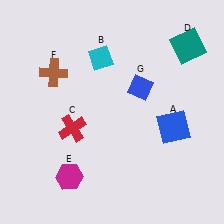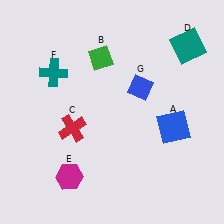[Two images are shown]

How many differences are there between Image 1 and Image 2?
There are 2 differences between the two images.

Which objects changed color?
B changed from cyan to green. F changed from brown to teal.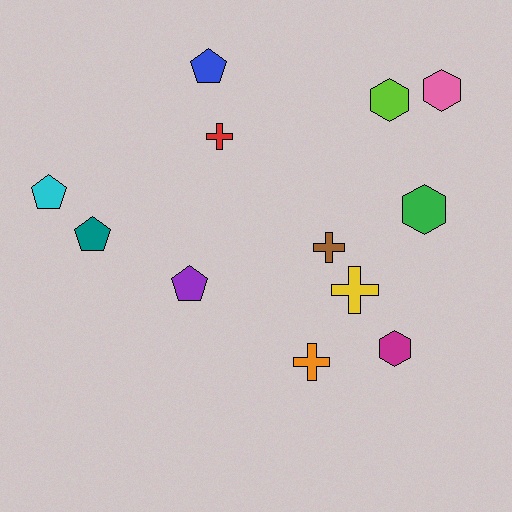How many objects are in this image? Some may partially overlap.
There are 12 objects.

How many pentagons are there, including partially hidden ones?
There are 4 pentagons.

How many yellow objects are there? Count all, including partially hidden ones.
There is 1 yellow object.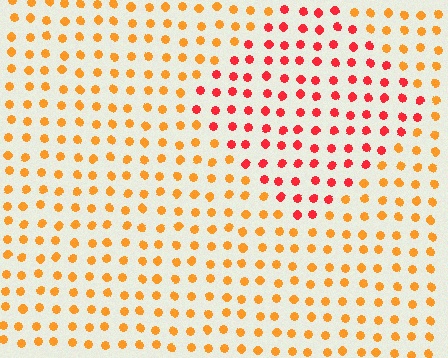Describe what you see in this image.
The image is filled with small orange elements in a uniform arrangement. A diamond-shaped region is visible where the elements are tinted to a slightly different hue, forming a subtle color boundary.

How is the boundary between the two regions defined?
The boundary is defined purely by a slight shift in hue (about 38 degrees). Spacing, size, and orientation are identical on both sides.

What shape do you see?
I see a diamond.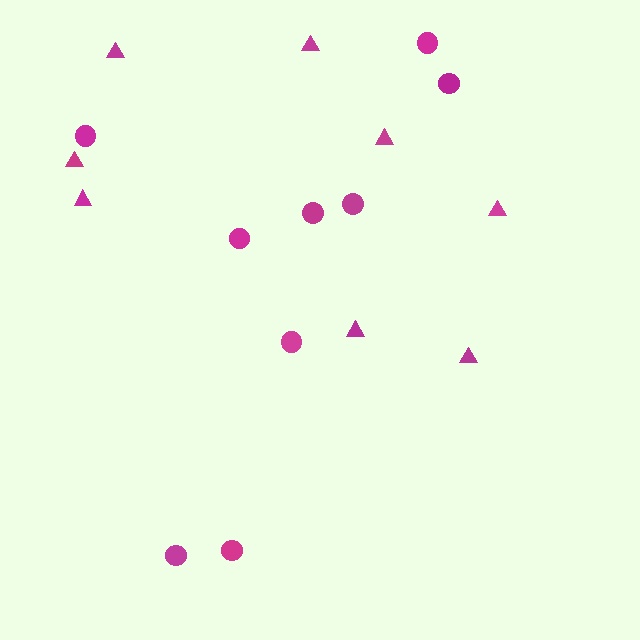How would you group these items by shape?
There are 2 groups: one group of triangles (8) and one group of circles (9).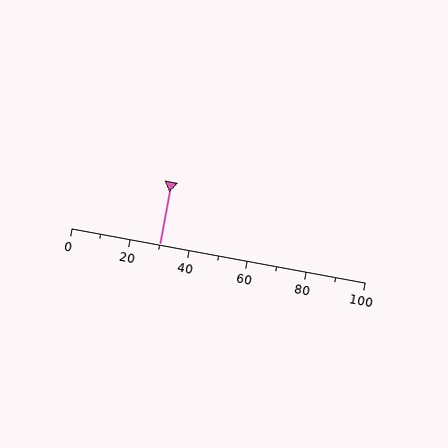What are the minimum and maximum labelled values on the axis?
The axis runs from 0 to 100.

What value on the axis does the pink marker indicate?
The marker indicates approximately 30.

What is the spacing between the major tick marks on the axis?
The major ticks are spaced 20 apart.